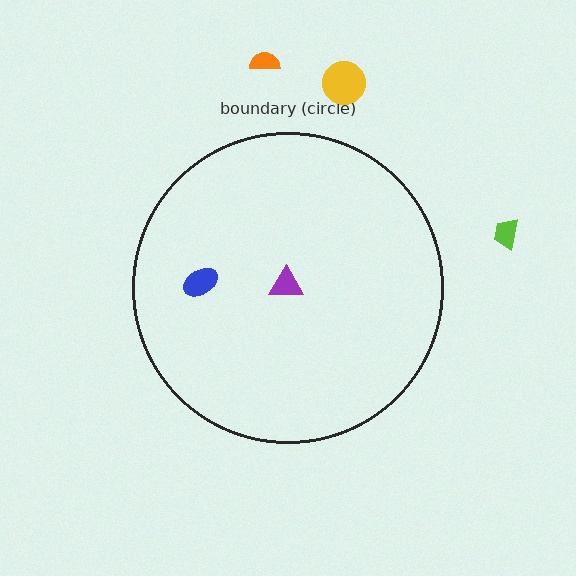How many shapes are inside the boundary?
2 inside, 3 outside.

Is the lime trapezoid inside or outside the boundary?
Outside.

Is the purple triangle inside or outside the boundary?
Inside.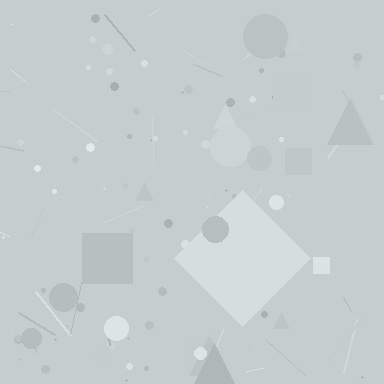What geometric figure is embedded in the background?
A diamond is embedded in the background.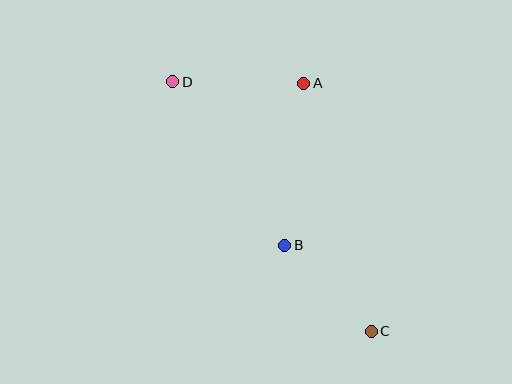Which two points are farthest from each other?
Points C and D are farthest from each other.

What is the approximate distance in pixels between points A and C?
The distance between A and C is approximately 257 pixels.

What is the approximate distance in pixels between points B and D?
The distance between B and D is approximately 198 pixels.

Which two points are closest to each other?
Points B and C are closest to each other.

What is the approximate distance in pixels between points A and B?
The distance between A and B is approximately 163 pixels.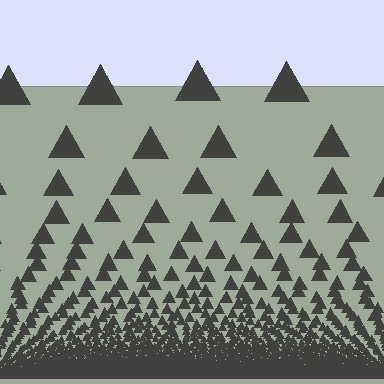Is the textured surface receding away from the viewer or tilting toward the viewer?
The surface appears to tilt toward the viewer. Texture elements get larger and sparser toward the top.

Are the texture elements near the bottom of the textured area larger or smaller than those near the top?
Smaller. The gradient is inverted — elements near the bottom are smaller and denser.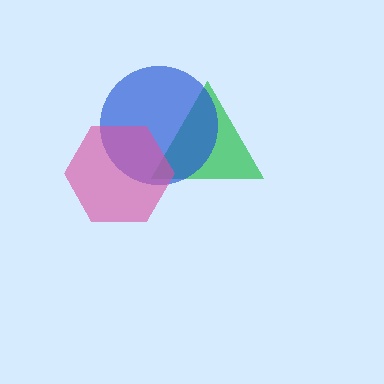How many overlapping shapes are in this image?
There are 3 overlapping shapes in the image.